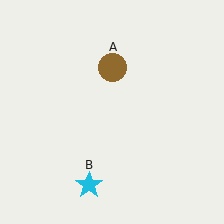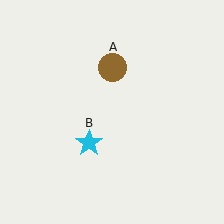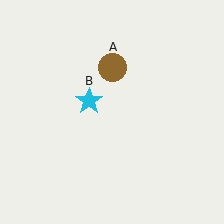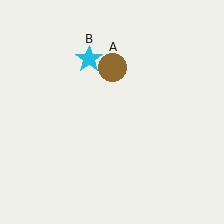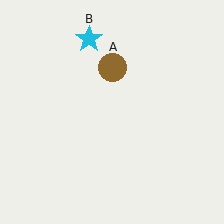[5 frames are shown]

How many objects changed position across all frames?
1 object changed position: cyan star (object B).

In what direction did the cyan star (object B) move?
The cyan star (object B) moved up.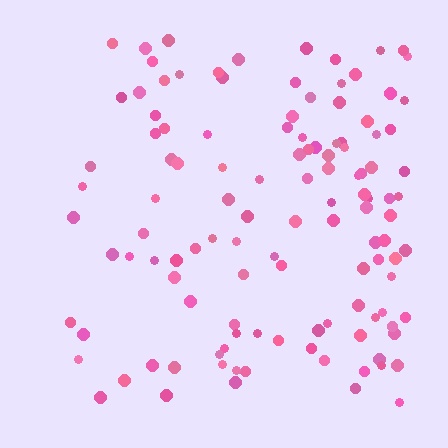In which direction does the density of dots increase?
From left to right, with the right side densest.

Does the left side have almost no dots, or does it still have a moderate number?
Still a moderate number, just noticeably fewer than the right.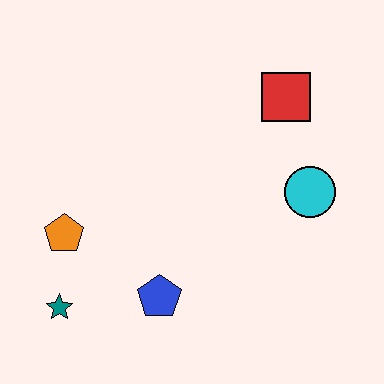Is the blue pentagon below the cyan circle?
Yes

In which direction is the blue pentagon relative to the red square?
The blue pentagon is below the red square.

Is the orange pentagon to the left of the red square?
Yes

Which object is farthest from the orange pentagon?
The red square is farthest from the orange pentagon.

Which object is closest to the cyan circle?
The red square is closest to the cyan circle.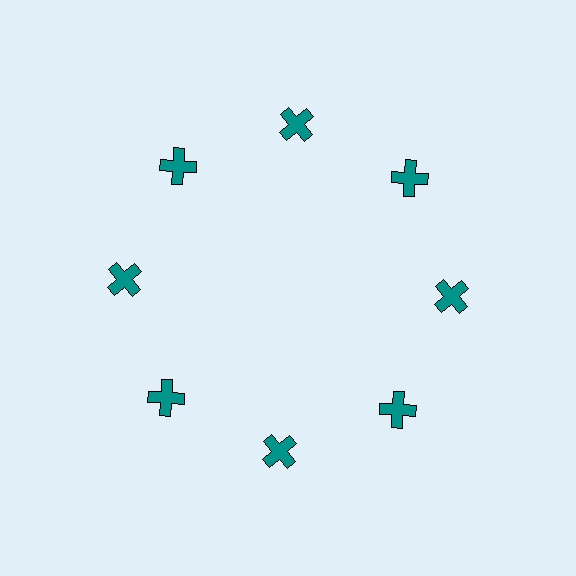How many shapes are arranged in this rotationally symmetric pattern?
There are 8 shapes, arranged in 8 groups of 1.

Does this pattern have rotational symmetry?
Yes, this pattern has 8-fold rotational symmetry. It looks the same after rotating 45 degrees around the center.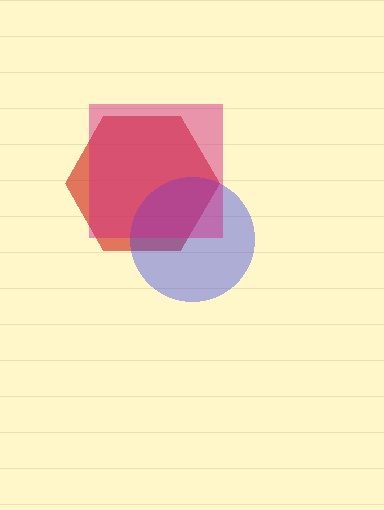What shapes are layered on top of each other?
The layered shapes are: a red hexagon, a blue circle, a magenta square.